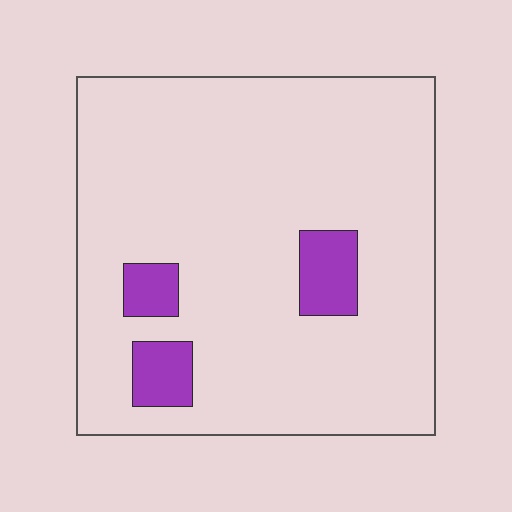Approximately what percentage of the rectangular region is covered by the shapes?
Approximately 10%.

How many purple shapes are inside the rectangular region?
3.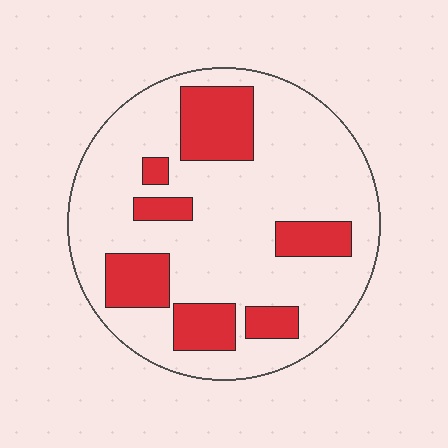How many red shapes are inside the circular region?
7.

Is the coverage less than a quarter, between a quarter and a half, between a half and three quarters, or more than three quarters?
Less than a quarter.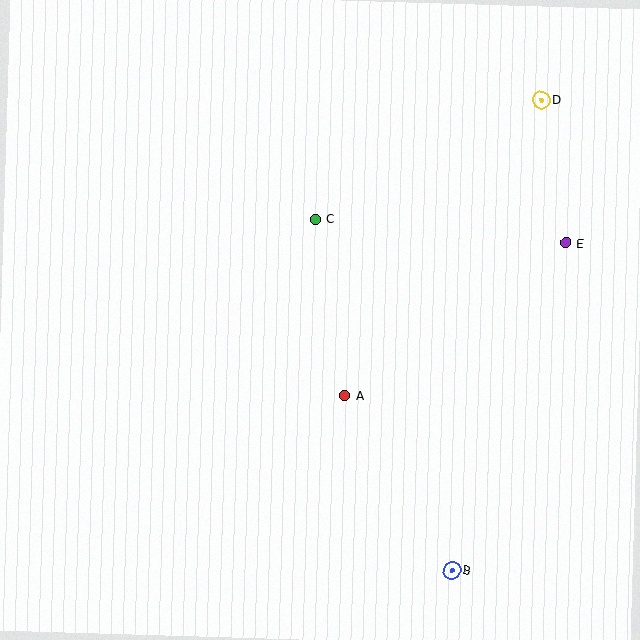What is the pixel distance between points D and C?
The distance between D and C is 255 pixels.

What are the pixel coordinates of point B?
Point B is at (452, 570).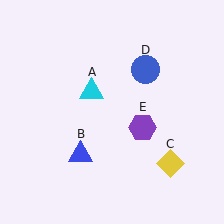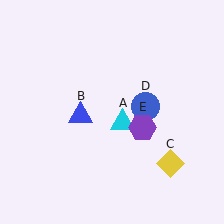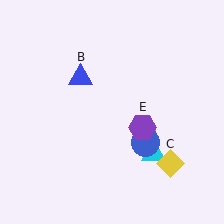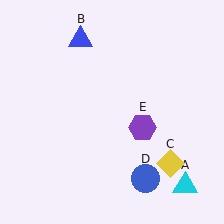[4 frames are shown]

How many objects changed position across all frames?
3 objects changed position: cyan triangle (object A), blue triangle (object B), blue circle (object D).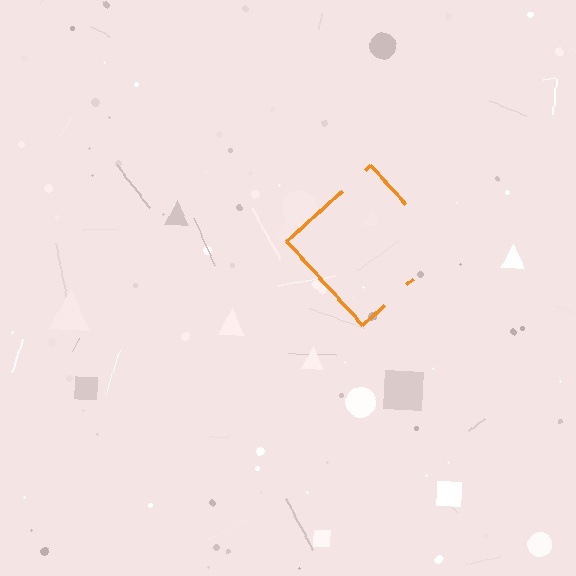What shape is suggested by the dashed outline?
The dashed outline suggests a diamond.